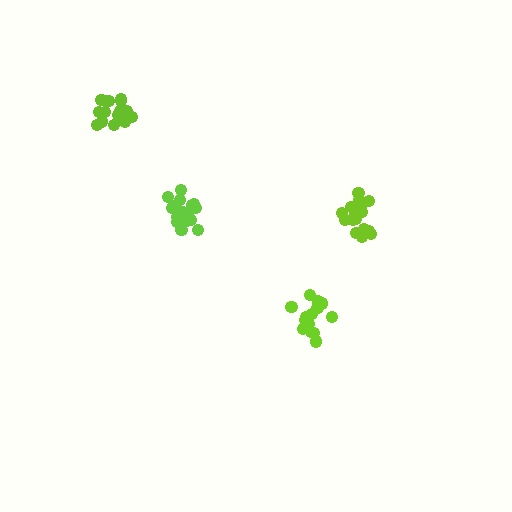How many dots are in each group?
Group 1: 18 dots, Group 2: 19 dots, Group 3: 17 dots, Group 4: 15 dots (69 total).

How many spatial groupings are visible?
There are 4 spatial groupings.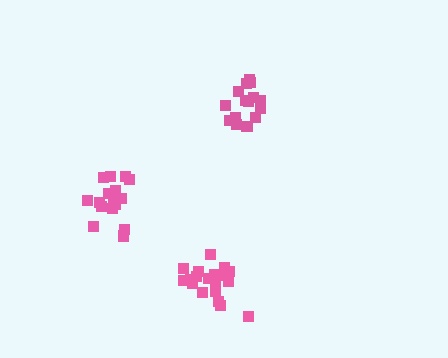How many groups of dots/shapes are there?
There are 3 groups.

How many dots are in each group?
Group 1: 17 dots, Group 2: 19 dots, Group 3: 15 dots (51 total).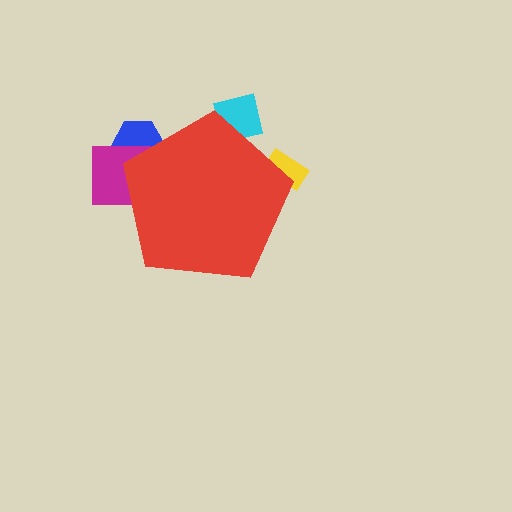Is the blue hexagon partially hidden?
Yes, the blue hexagon is partially hidden behind the red pentagon.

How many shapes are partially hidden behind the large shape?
4 shapes are partially hidden.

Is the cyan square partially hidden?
Yes, the cyan square is partially hidden behind the red pentagon.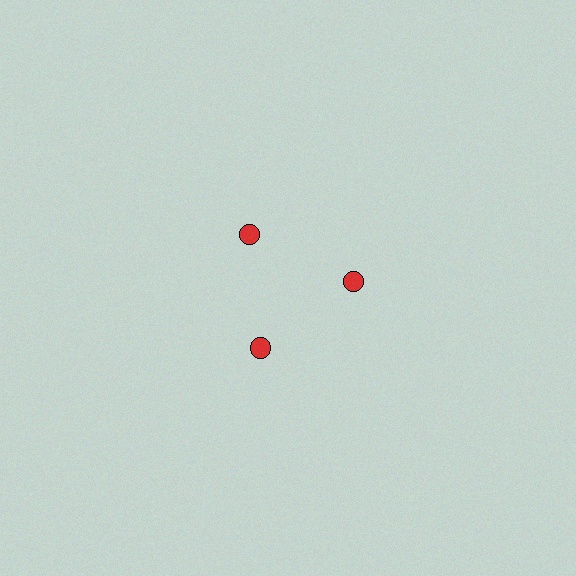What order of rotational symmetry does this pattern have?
This pattern has 3-fold rotational symmetry.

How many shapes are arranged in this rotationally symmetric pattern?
There are 3 shapes, arranged in 3 groups of 1.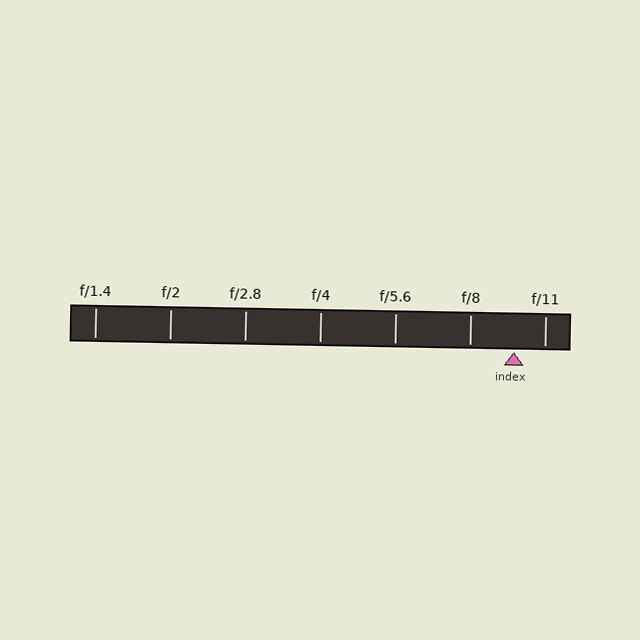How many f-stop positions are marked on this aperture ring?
There are 7 f-stop positions marked.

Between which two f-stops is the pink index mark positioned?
The index mark is between f/8 and f/11.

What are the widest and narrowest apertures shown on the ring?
The widest aperture shown is f/1.4 and the narrowest is f/11.